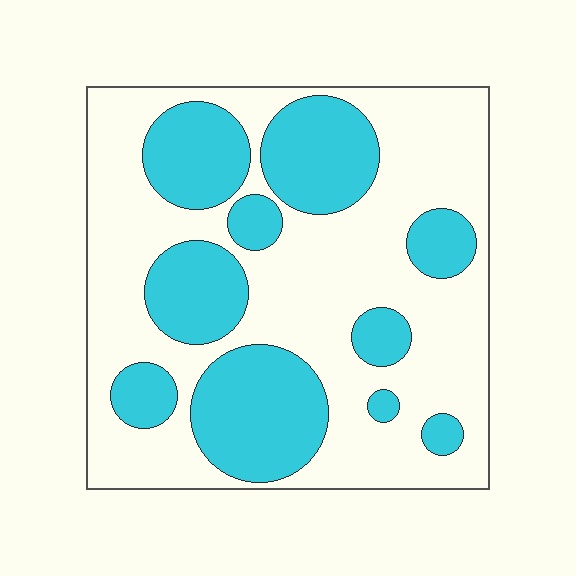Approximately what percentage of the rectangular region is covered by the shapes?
Approximately 35%.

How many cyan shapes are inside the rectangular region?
10.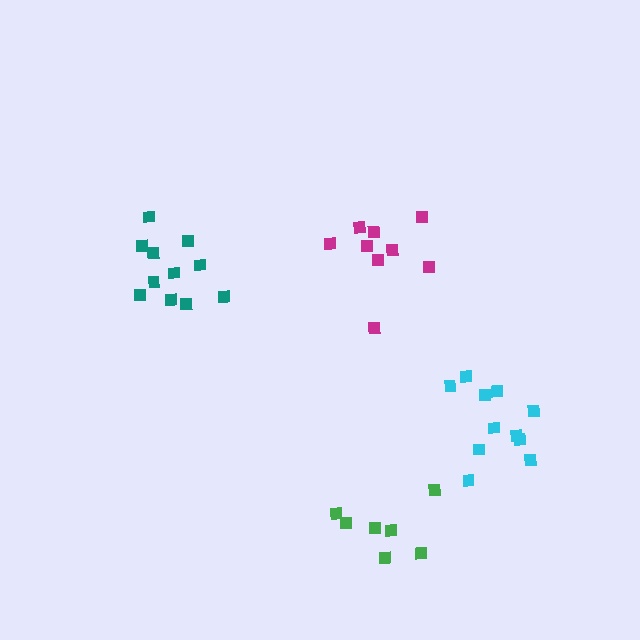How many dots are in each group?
Group 1: 7 dots, Group 2: 9 dots, Group 3: 11 dots, Group 4: 11 dots (38 total).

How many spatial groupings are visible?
There are 4 spatial groupings.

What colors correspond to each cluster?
The clusters are colored: green, magenta, cyan, teal.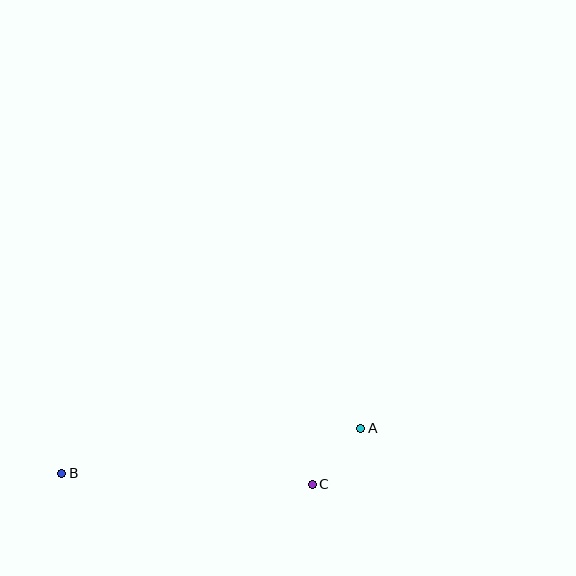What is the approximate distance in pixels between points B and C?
The distance between B and C is approximately 251 pixels.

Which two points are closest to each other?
Points A and C are closest to each other.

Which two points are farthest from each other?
Points A and B are farthest from each other.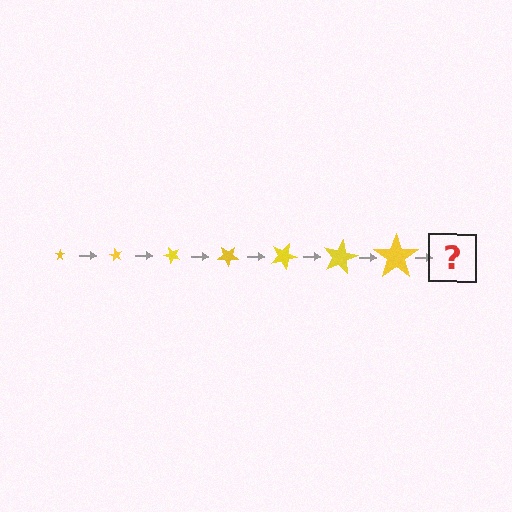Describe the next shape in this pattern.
It should be a star, larger than the previous one and rotated 420 degrees from the start.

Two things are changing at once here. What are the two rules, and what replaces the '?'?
The two rules are that the star grows larger each step and it rotates 60 degrees each step. The '?' should be a star, larger than the previous one and rotated 420 degrees from the start.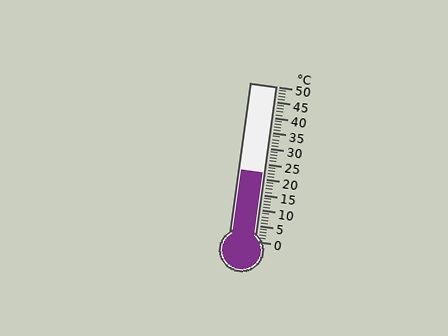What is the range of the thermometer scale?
The thermometer scale ranges from 0°C to 50°C.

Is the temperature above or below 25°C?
The temperature is below 25°C.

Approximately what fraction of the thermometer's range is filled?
The thermometer is filled to approximately 45% of its range.